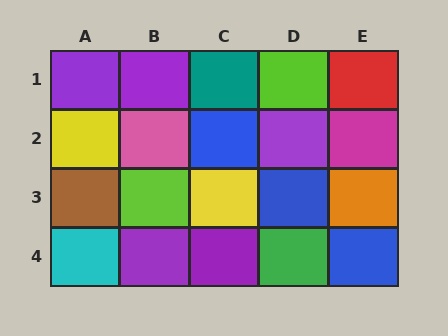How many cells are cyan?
1 cell is cyan.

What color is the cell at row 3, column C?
Yellow.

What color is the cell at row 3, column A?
Brown.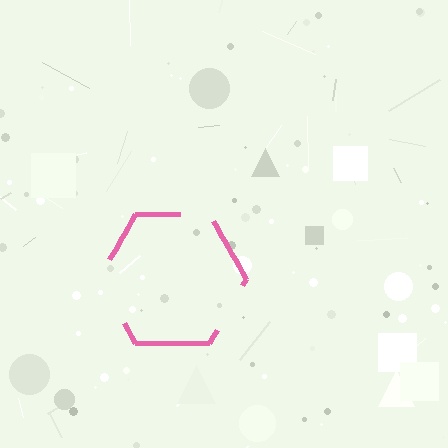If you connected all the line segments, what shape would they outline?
They would outline a hexagon.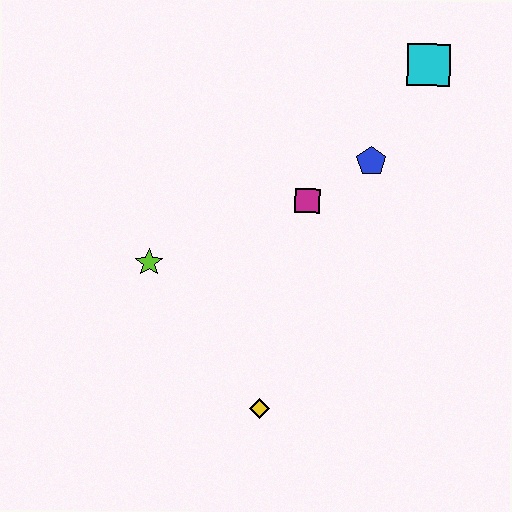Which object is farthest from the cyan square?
The yellow diamond is farthest from the cyan square.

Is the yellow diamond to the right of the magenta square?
No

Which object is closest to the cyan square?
The blue pentagon is closest to the cyan square.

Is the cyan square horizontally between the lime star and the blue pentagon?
No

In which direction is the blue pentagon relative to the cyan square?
The blue pentagon is below the cyan square.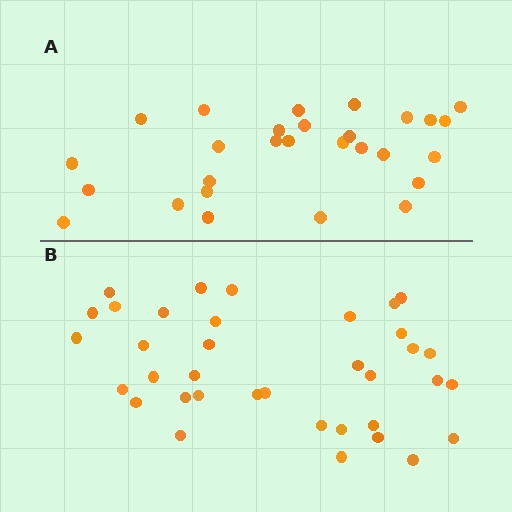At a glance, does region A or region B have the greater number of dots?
Region B (the bottom region) has more dots.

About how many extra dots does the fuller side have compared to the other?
Region B has roughly 8 or so more dots than region A.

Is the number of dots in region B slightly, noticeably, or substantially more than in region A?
Region B has noticeably more, but not dramatically so. The ratio is roughly 1.3 to 1.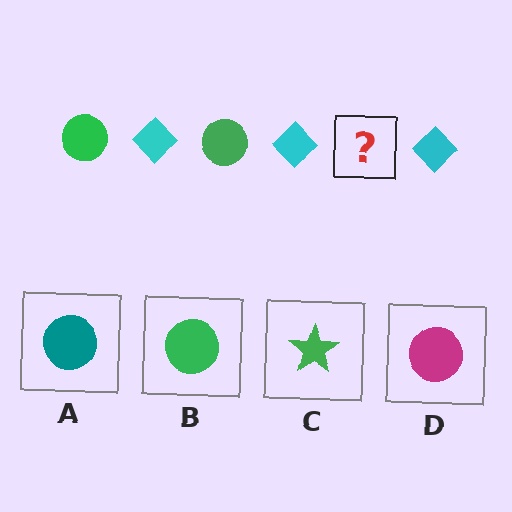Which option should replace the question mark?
Option B.